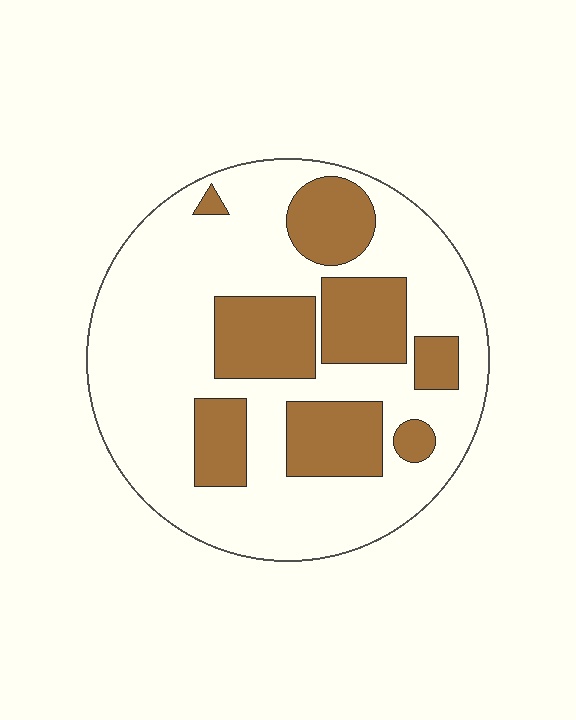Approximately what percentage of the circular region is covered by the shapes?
Approximately 30%.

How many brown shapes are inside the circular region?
8.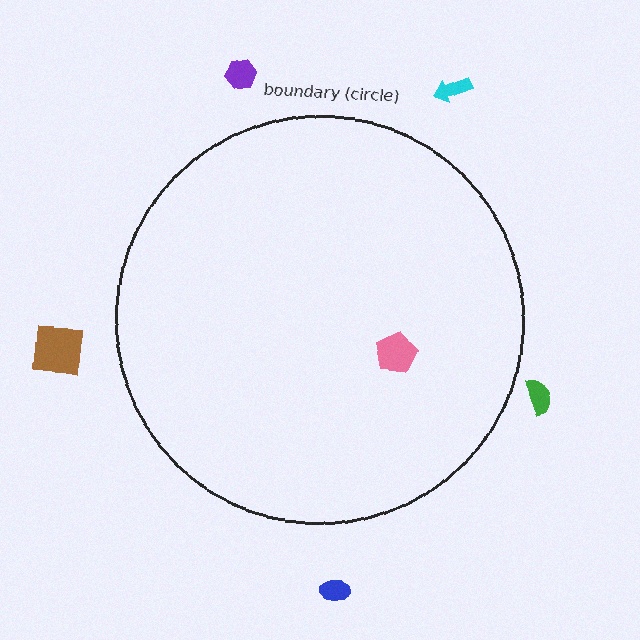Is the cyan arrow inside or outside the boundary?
Outside.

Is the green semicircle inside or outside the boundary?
Outside.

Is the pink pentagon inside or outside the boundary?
Inside.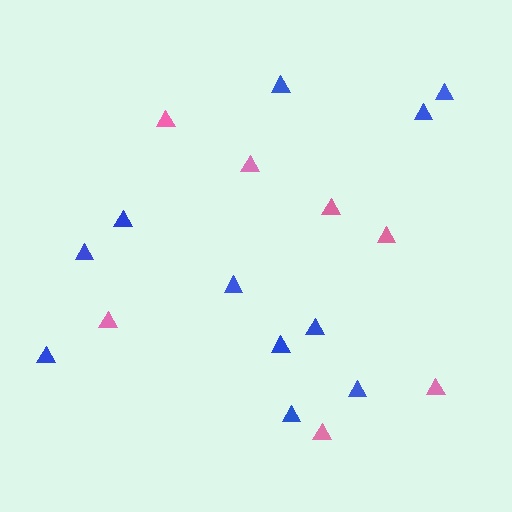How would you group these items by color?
There are 2 groups: one group of blue triangles (11) and one group of pink triangles (7).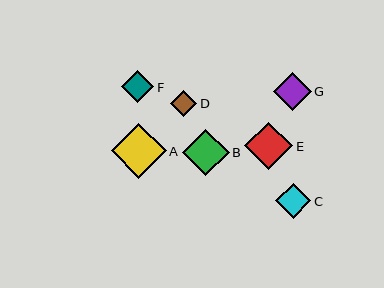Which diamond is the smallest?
Diamond D is the smallest with a size of approximately 26 pixels.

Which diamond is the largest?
Diamond A is the largest with a size of approximately 54 pixels.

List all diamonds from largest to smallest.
From largest to smallest: A, E, B, G, C, F, D.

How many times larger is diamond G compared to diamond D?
Diamond G is approximately 1.4 times the size of diamond D.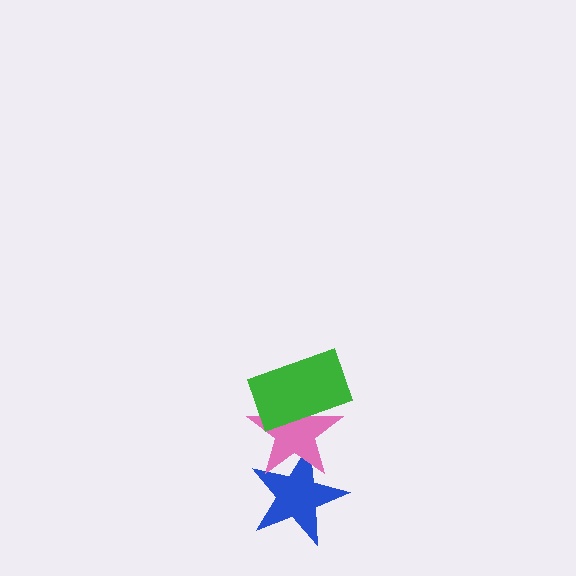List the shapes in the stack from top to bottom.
From top to bottom: the green rectangle, the pink star, the blue star.